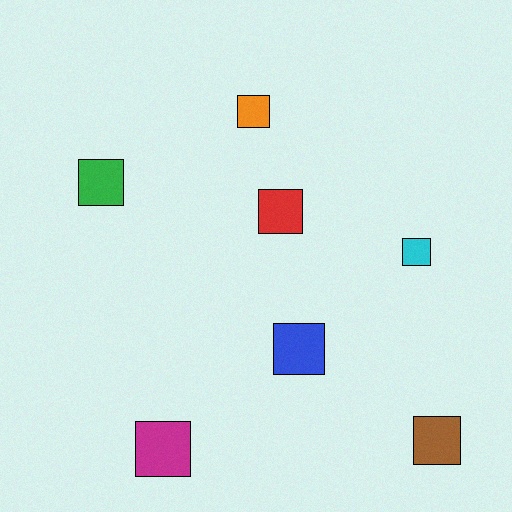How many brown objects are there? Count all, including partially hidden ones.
There is 1 brown object.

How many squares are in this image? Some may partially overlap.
There are 7 squares.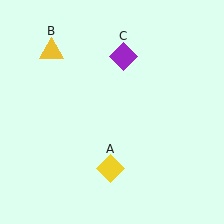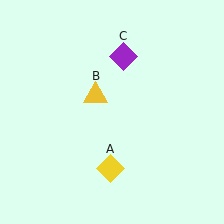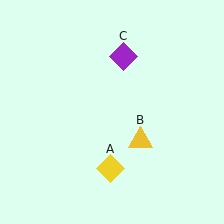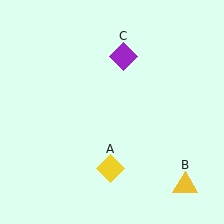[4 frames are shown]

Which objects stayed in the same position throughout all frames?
Yellow diamond (object A) and purple diamond (object C) remained stationary.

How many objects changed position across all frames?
1 object changed position: yellow triangle (object B).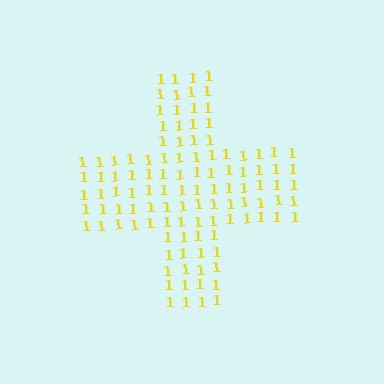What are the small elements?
The small elements are digit 1's.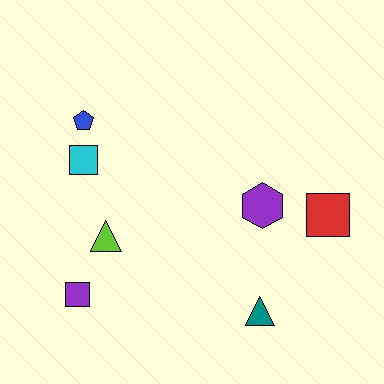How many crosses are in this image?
There are no crosses.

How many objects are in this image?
There are 7 objects.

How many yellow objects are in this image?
There are no yellow objects.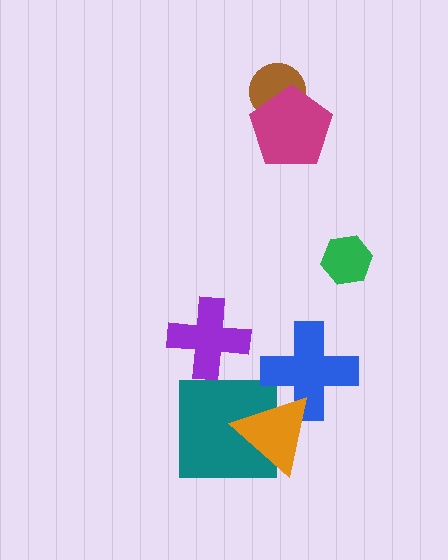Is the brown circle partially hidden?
Yes, it is partially covered by another shape.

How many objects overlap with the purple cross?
0 objects overlap with the purple cross.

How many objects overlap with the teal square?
1 object overlaps with the teal square.